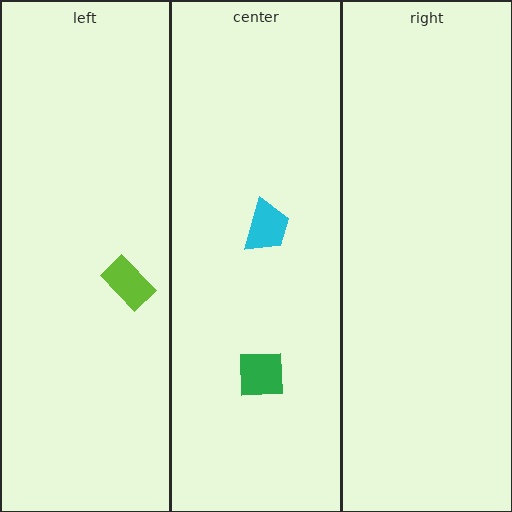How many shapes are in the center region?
2.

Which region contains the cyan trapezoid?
The center region.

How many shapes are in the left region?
1.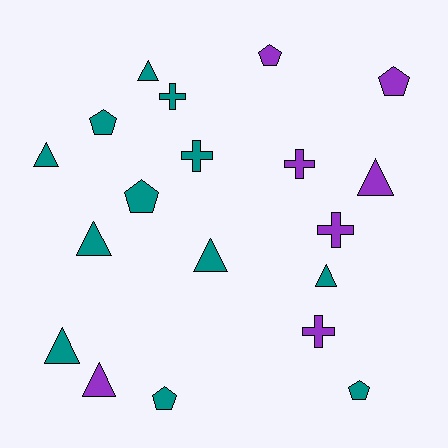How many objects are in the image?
There are 19 objects.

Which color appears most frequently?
Teal, with 12 objects.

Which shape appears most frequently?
Triangle, with 8 objects.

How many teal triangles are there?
There are 6 teal triangles.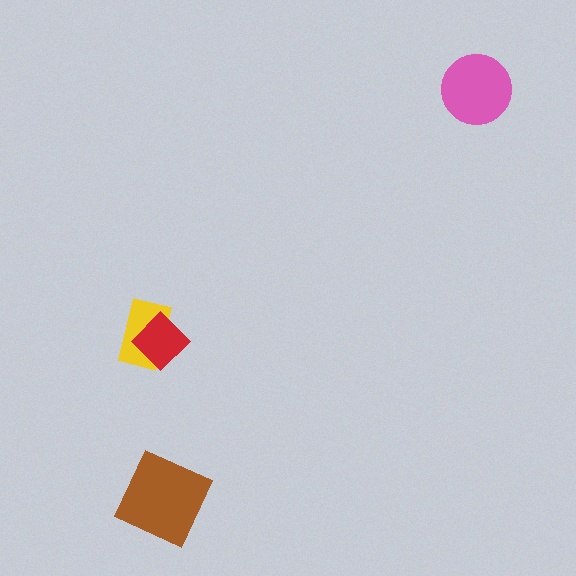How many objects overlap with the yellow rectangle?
1 object overlaps with the yellow rectangle.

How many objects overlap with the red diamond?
1 object overlaps with the red diamond.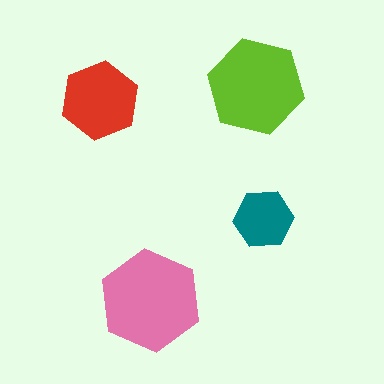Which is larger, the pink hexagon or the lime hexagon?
The pink one.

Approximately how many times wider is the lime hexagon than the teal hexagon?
About 1.5 times wider.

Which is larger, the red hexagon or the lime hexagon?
The lime one.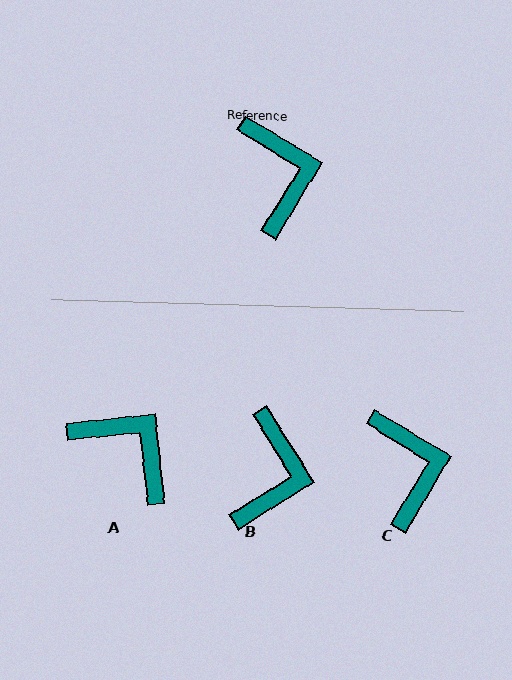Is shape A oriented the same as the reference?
No, it is off by about 37 degrees.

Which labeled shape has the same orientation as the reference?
C.